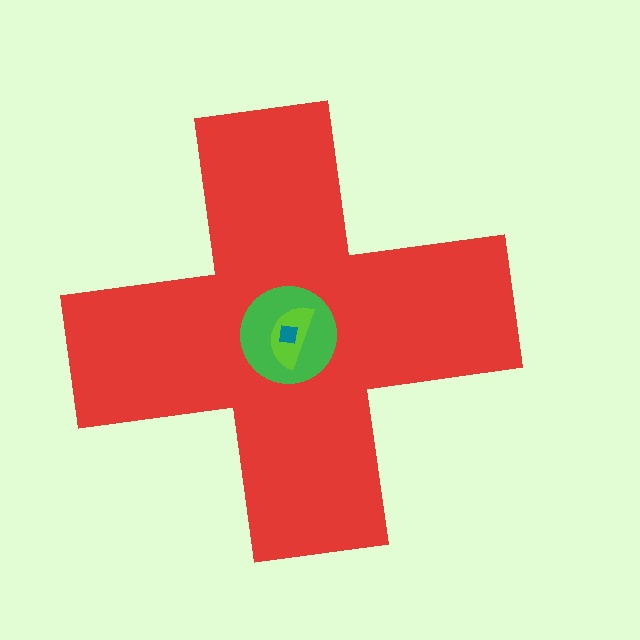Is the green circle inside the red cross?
Yes.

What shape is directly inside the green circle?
The lime semicircle.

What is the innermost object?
The teal square.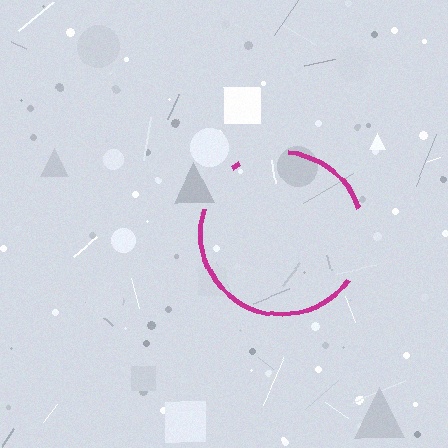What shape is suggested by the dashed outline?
The dashed outline suggests a circle.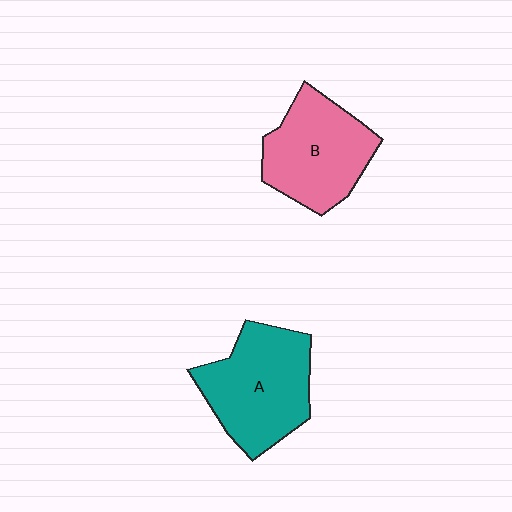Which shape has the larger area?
Shape A (teal).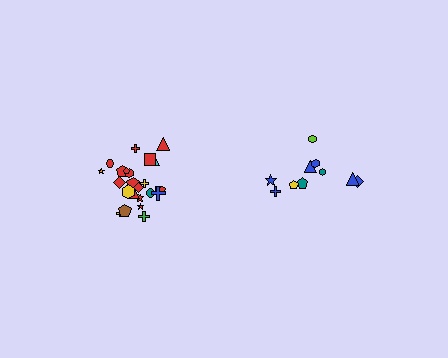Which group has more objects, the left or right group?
The left group.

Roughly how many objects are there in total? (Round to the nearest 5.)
Roughly 35 objects in total.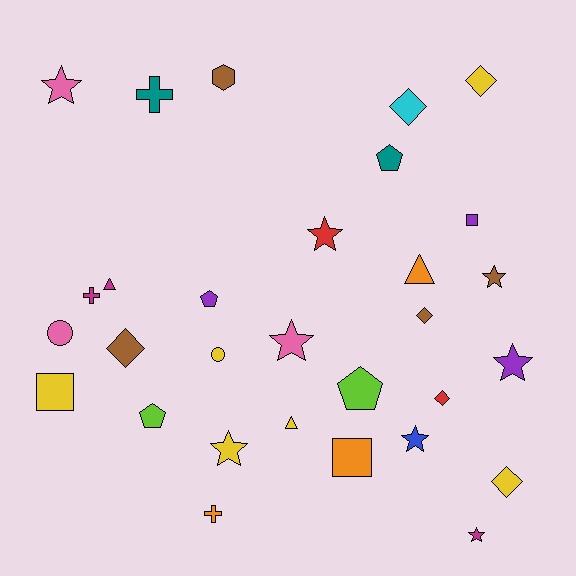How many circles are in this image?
There are 2 circles.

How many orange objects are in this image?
There are 3 orange objects.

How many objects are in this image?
There are 30 objects.